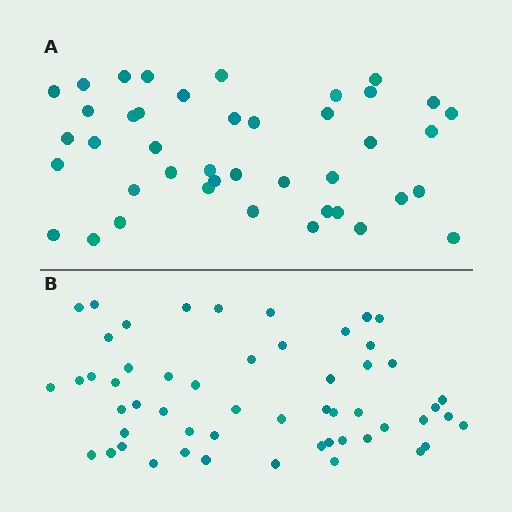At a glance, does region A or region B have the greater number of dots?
Region B (the bottom region) has more dots.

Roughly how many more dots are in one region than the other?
Region B has roughly 12 or so more dots than region A.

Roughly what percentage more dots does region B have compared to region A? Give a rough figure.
About 30% more.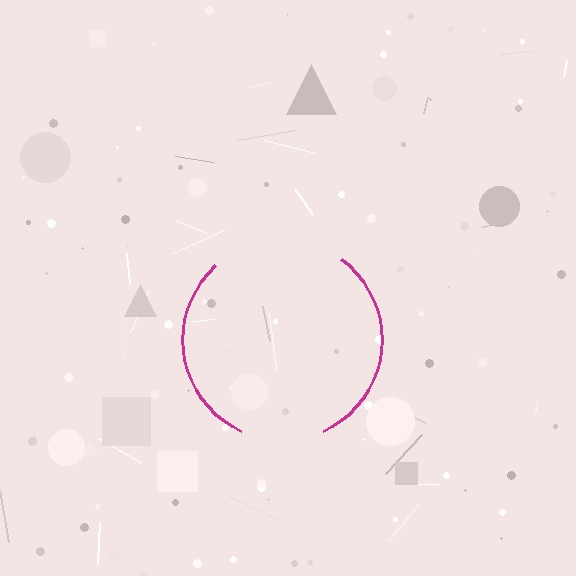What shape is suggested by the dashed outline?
The dashed outline suggests a circle.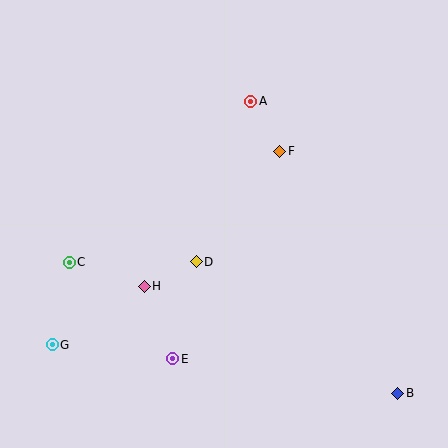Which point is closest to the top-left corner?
Point A is closest to the top-left corner.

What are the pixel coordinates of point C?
Point C is at (69, 262).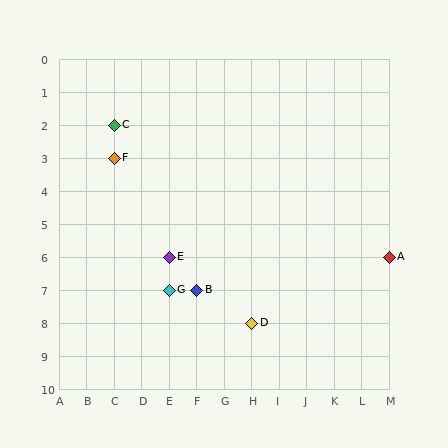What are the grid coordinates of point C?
Point C is at grid coordinates (C, 2).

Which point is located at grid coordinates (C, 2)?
Point C is at (C, 2).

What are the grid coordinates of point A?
Point A is at grid coordinates (M, 6).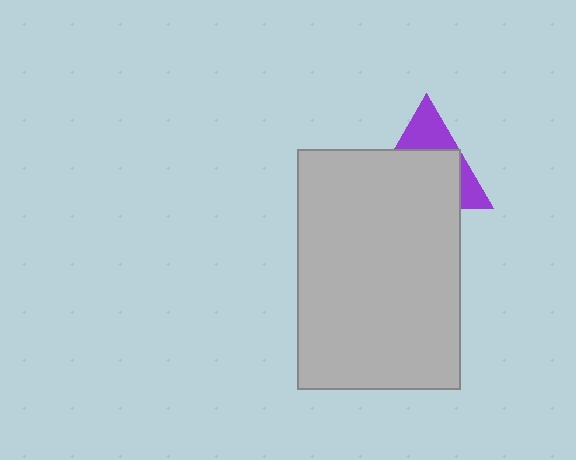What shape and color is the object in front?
The object in front is a light gray rectangle.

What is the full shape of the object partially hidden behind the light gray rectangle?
The partially hidden object is a purple triangle.